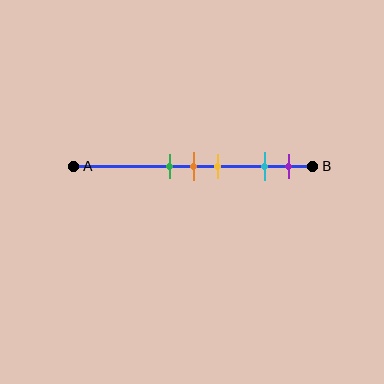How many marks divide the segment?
There are 5 marks dividing the segment.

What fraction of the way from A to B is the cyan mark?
The cyan mark is approximately 80% (0.8) of the way from A to B.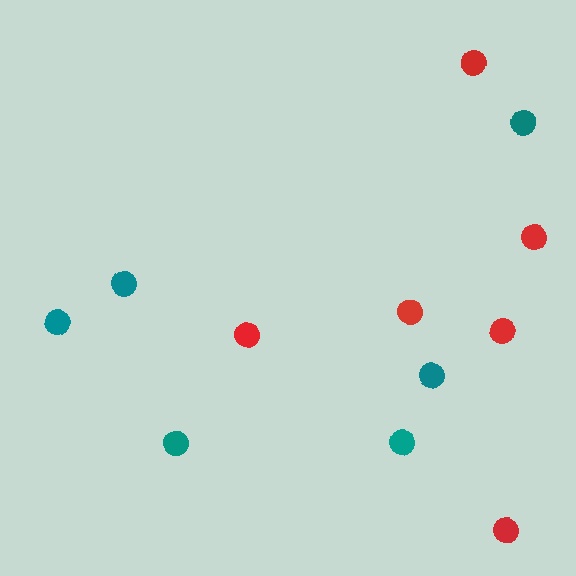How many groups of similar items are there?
There are 2 groups: one group of red circles (6) and one group of teal circles (6).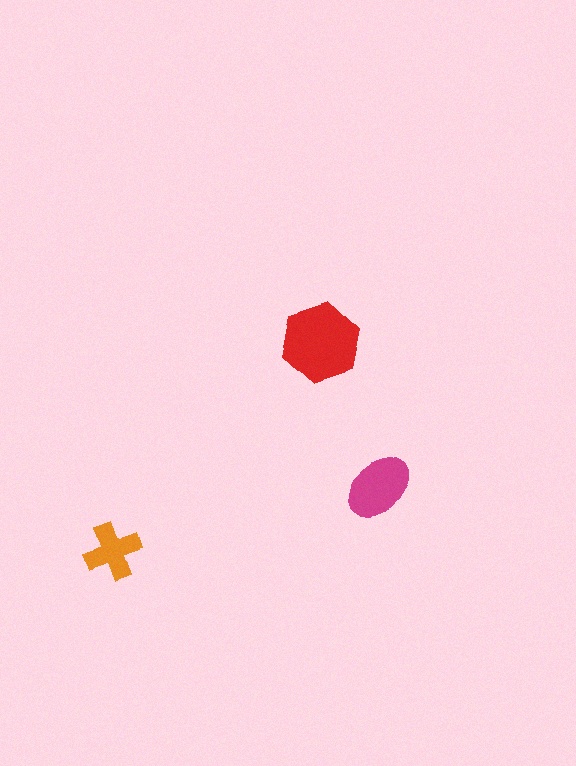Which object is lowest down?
The orange cross is bottommost.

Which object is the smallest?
The orange cross.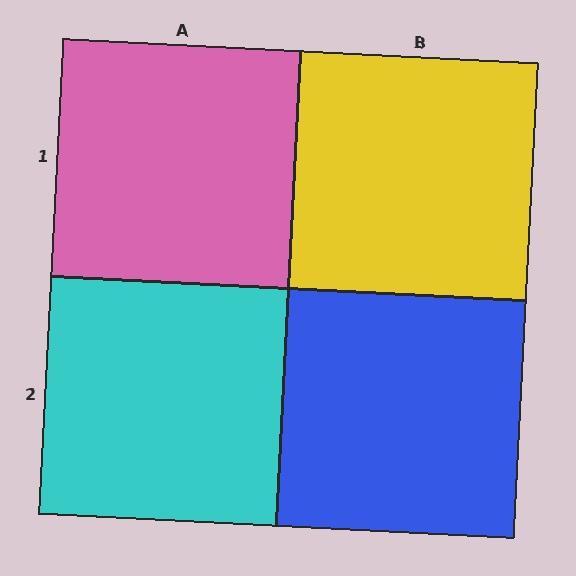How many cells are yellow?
1 cell is yellow.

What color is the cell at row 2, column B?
Blue.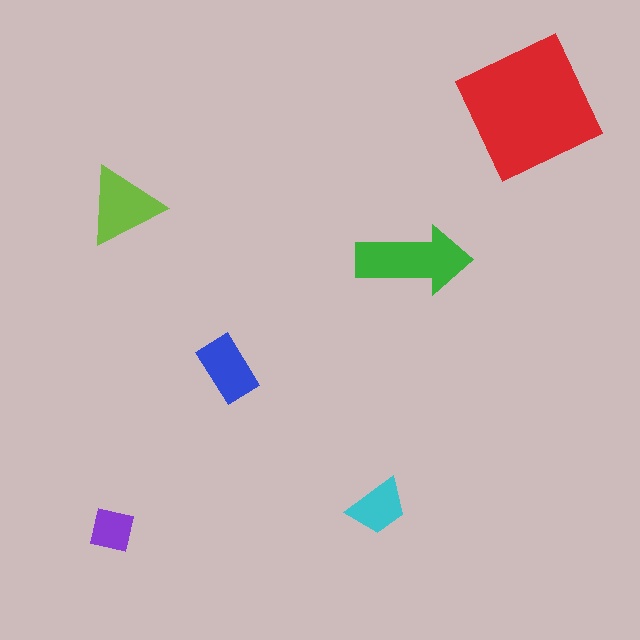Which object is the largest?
The red square.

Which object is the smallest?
The purple square.